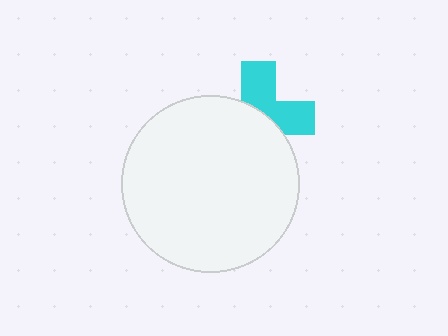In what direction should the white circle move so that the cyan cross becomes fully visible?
The white circle should move down. That is the shortest direction to clear the overlap and leave the cyan cross fully visible.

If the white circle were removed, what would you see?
You would see the complete cyan cross.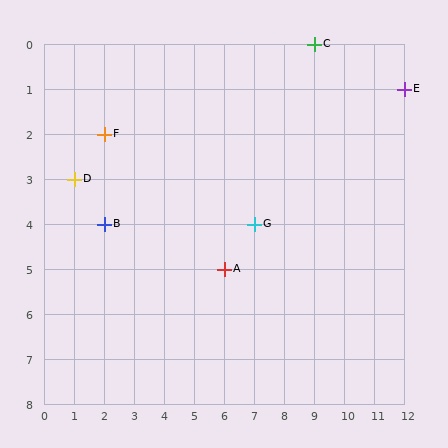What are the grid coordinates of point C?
Point C is at grid coordinates (9, 0).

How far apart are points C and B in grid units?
Points C and B are 7 columns and 4 rows apart (about 8.1 grid units diagonally).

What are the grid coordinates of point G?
Point G is at grid coordinates (7, 4).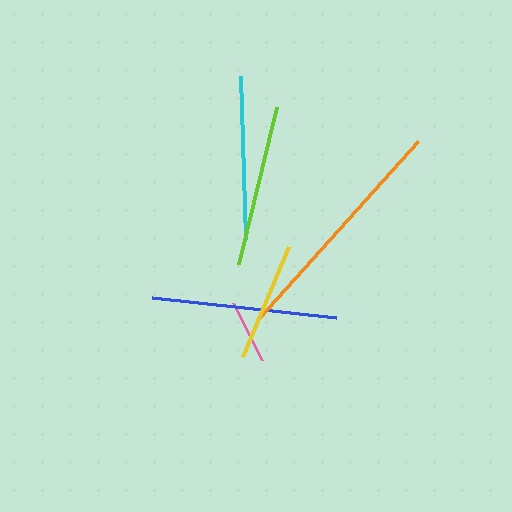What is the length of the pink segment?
The pink segment is approximately 64 pixels long.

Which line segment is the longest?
The orange line is the longest at approximately 238 pixels.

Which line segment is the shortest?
The pink line is the shortest at approximately 64 pixels.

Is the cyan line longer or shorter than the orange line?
The orange line is longer than the cyan line.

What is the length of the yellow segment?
The yellow segment is approximately 119 pixels long.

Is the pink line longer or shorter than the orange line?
The orange line is longer than the pink line.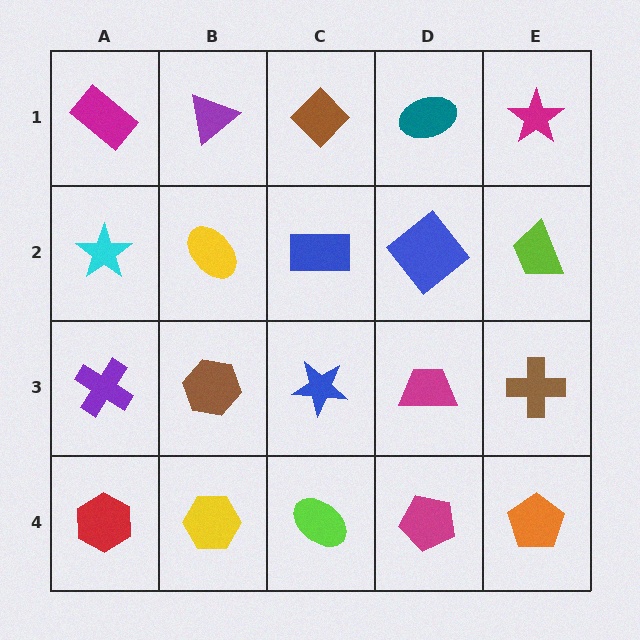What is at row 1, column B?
A purple triangle.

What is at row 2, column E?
A lime trapezoid.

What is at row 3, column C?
A blue star.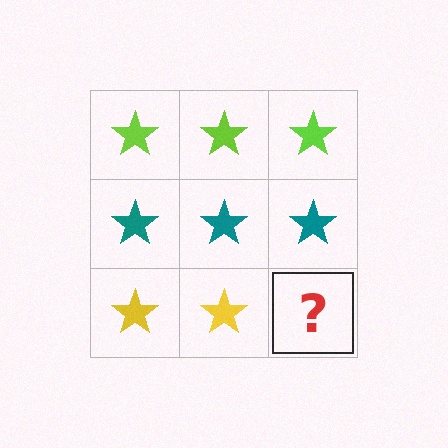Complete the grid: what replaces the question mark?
The question mark should be replaced with a yellow star.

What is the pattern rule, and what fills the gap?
The rule is that each row has a consistent color. The gap should be filled with a yellow star.